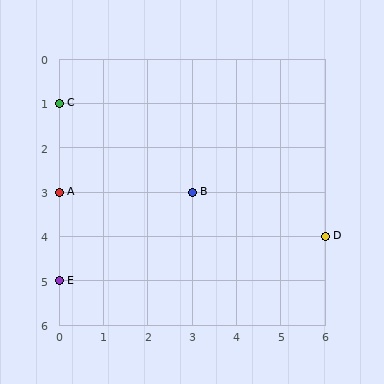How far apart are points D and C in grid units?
Points D and C are 6 columns and 3 rows apart (about 6.7 grid units diagonally).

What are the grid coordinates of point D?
Point D is at grid coordinates (6, 4).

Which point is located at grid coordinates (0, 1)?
Point C is at (0, 1).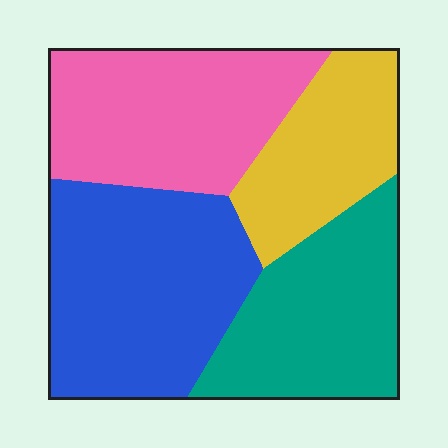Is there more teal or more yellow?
Teal.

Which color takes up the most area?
Blue, at roughly 30%.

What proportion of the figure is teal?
Teal covers about 25% of the figure.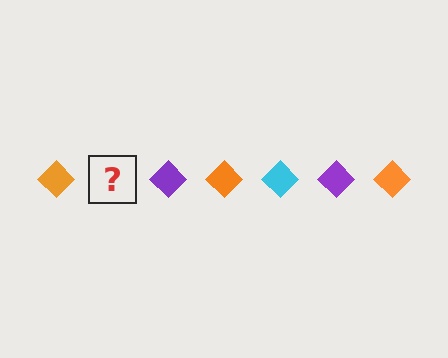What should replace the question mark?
The question mark should be replaced with a cyan diamond.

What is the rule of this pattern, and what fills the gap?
The rule is that the pattern cycles through orange, cyan, purple diamonds. The gap should be filled with a cyan diamond.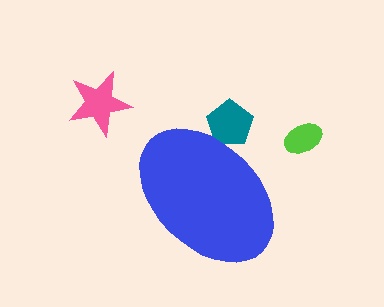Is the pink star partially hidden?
No, the pink star is fully visible.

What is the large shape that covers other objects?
A blue ellipse.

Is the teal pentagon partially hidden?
Yes, the teal pentagon is partially hidden behind the blue ellipse.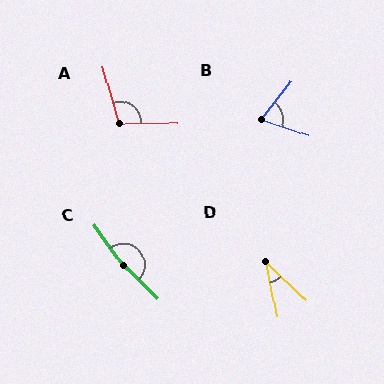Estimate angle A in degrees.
Approximately 107 degrees.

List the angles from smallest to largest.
D (34°), B (71°), A (107°), C (170°).